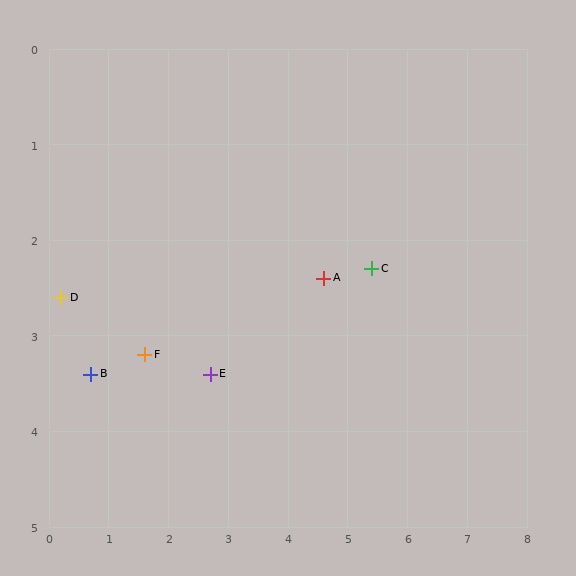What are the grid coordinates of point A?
Point A is at approximately (4.6, 2.4).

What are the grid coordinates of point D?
Point D is at approximately (0.2, 2.6).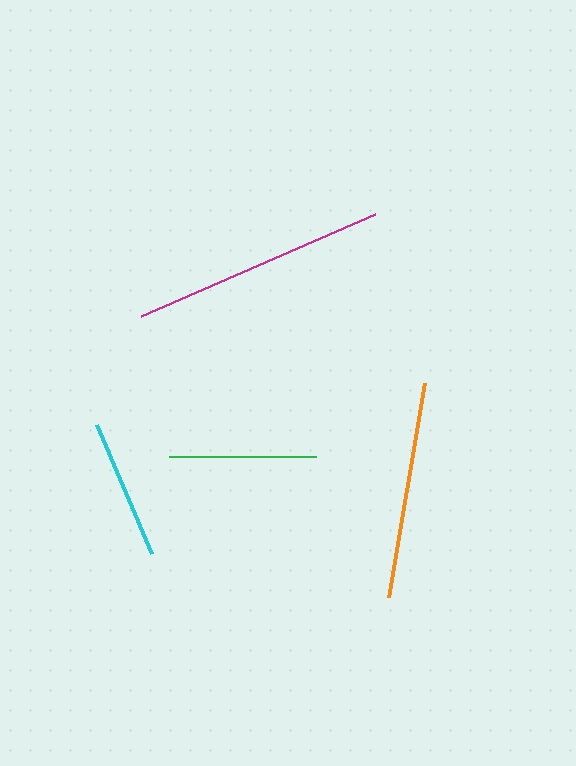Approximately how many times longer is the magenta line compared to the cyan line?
The magenta line is approximately 1.8 times the length of the cyan line.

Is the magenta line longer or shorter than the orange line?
The magenta line is longer than the orange line.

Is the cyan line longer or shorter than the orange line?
The orange line is longer than the cyan line.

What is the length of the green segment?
The green segment is approximately 146 pixels long.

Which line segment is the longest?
The magenta line is the longest at approximately 256 pixels.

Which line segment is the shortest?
The cyan line is the shortest at approximately 140 pixels.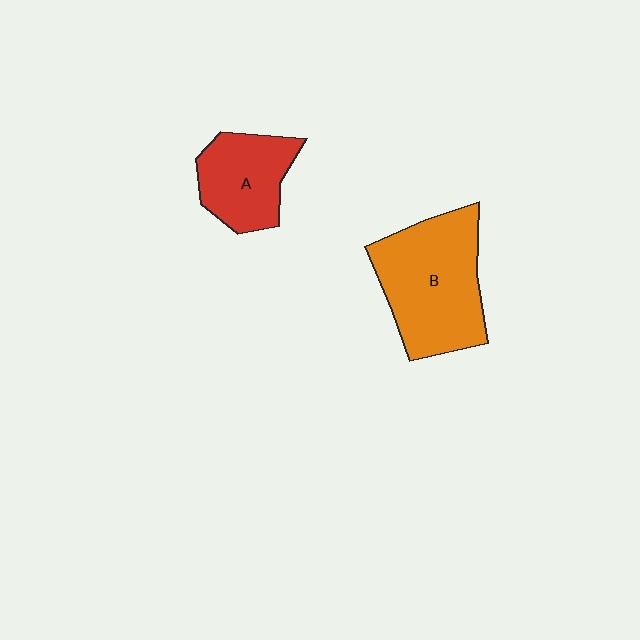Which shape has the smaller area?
Shape A (red).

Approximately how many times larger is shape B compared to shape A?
Approximately 1.6 times.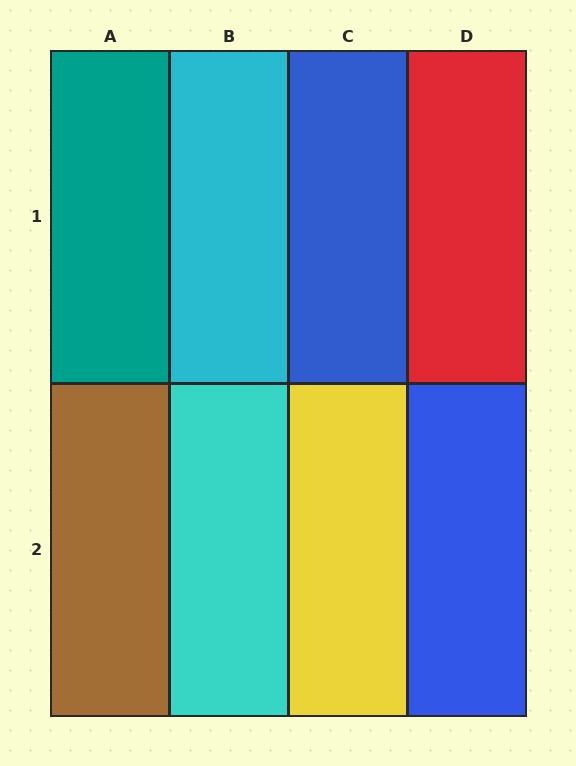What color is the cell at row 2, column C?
Yellow.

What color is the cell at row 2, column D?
Blue.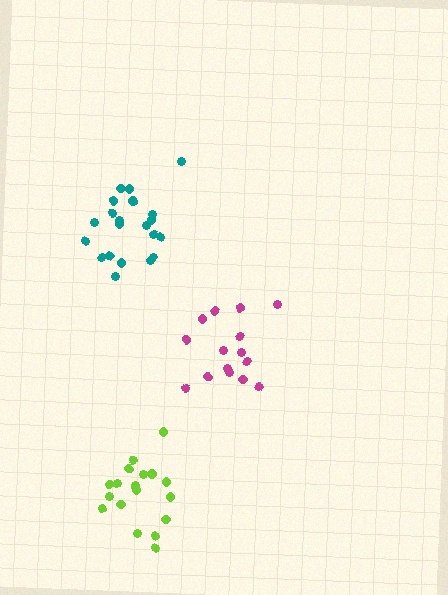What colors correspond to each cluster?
The clusters are colored: magenta, teal, lime.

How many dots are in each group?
Group 1: 15 dots, Group 2: 21 dots, Group 3: 18 dots (54 total).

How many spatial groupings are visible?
There are 3 spatial groupings.